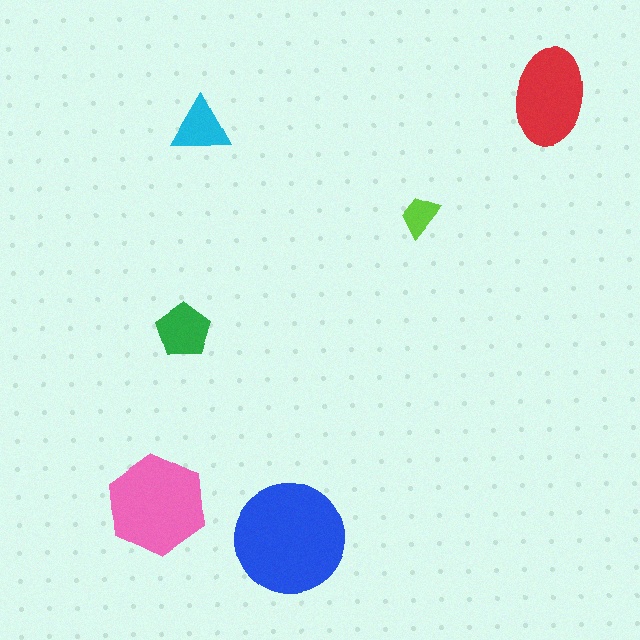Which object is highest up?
The red ellipse is topmost.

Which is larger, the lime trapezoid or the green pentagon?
The green pentagon.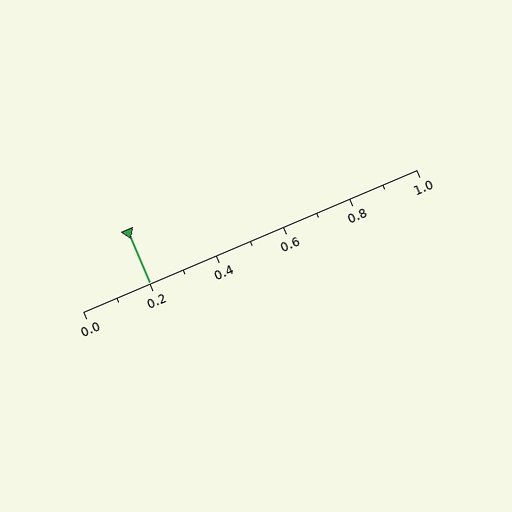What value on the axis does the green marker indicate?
The marker indicates approximately 0.2.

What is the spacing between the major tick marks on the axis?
The major ticks are spaced 0.2 apart.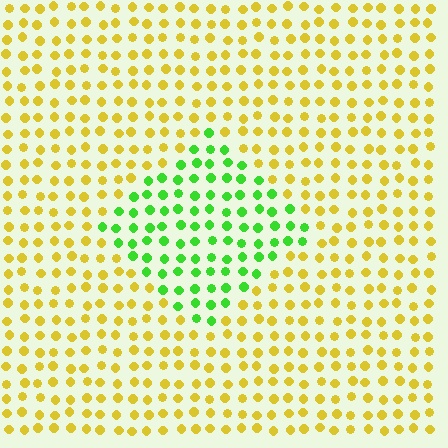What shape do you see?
I see a diamond.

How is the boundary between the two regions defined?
The boundary is defined purely by a slight shift in hue (about 64 degrees). Spacing, size, and orientation are identical on both sides.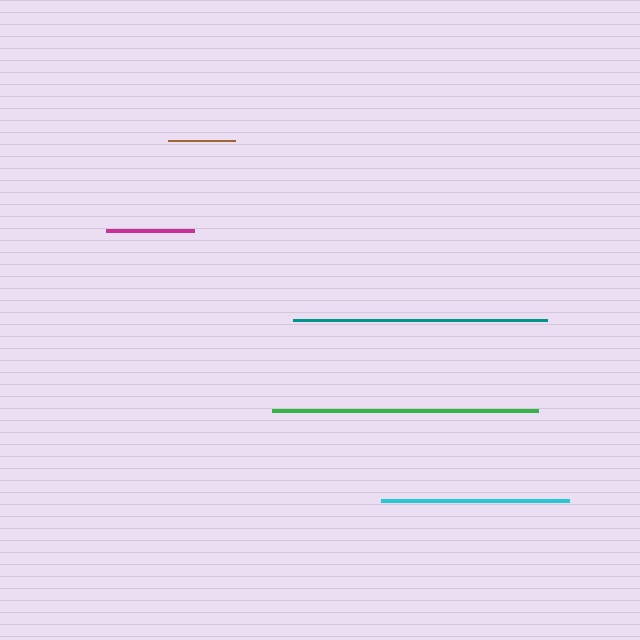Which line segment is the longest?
The green line is the longest at approximately 267 pixels.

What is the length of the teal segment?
The teal segment is approximately 253 pixels long.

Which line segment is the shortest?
The brown line is the shortest at approximately 67 pixels.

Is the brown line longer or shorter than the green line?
The green line is longer than the brown line.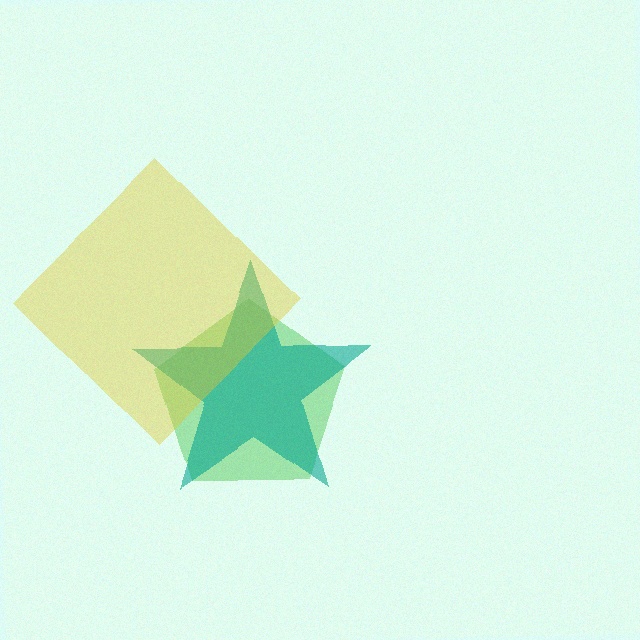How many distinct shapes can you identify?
There are 3 distinct shapes: a green pentagon, a teal star, a yellow diamond.